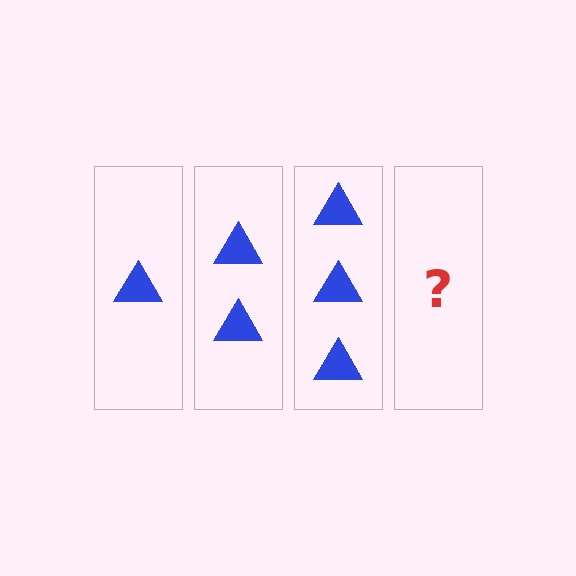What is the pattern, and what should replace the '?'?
The pattern is that each step adds one more triangle. The '?' should be 4 triangles.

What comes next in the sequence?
The next element should be 4 triangles.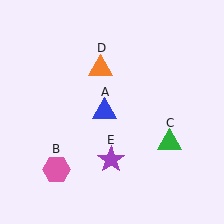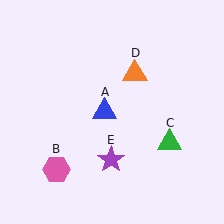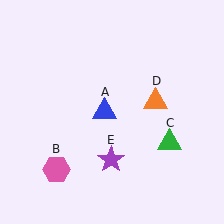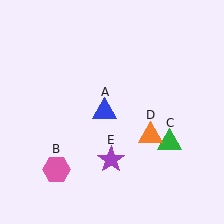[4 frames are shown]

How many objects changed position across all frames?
1 object changed position: orange triangle (object D).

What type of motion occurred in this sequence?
The orange triangle (object D) rotated clockwise around the center of the scene.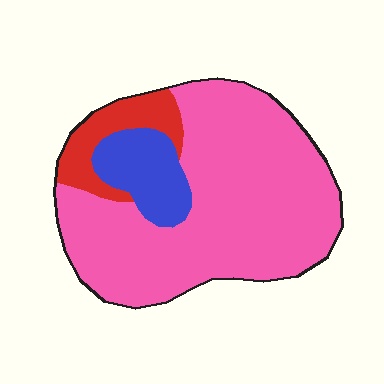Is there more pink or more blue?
Pink.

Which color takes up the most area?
Pink, at roughly 75%.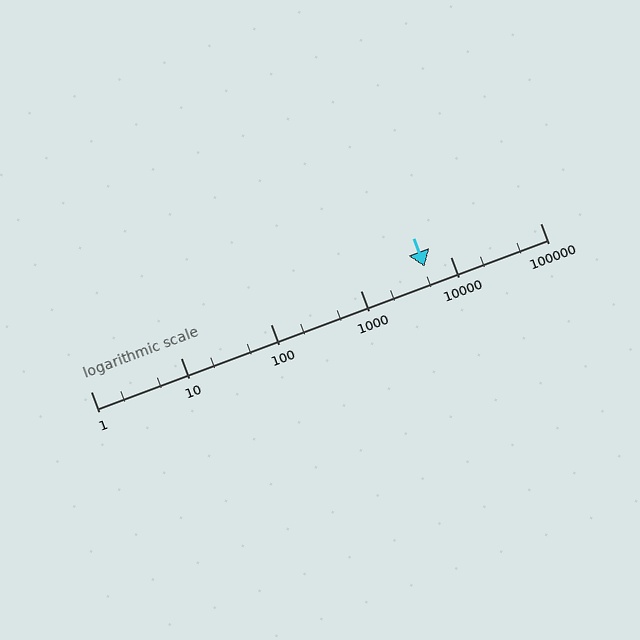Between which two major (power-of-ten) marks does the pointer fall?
The pointer is between 1000 and 10000.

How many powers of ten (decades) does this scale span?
The scale spans 5 decades, from 1 to 100000.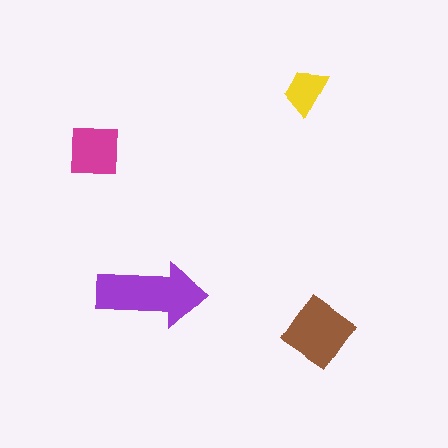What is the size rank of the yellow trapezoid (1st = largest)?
4th.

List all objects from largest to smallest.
The purple arrow, the brown diamond, the magenta square, the yellow trapezoid.